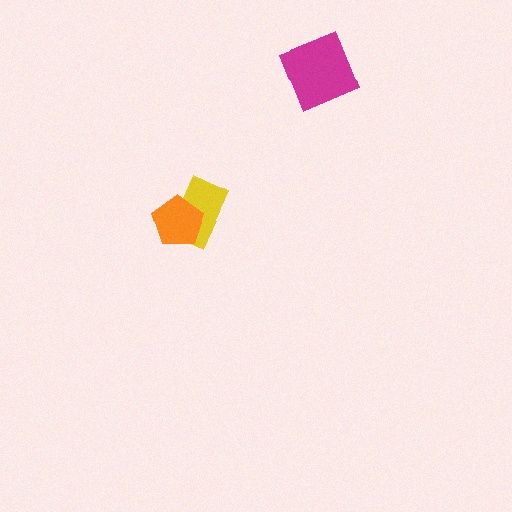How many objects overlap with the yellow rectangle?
1 object overlaps with the yellow rectangle.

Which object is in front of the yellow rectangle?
The orange pentagon is in front of the yellow rectangle.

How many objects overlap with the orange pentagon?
1 object overlaps with the orange pentagon.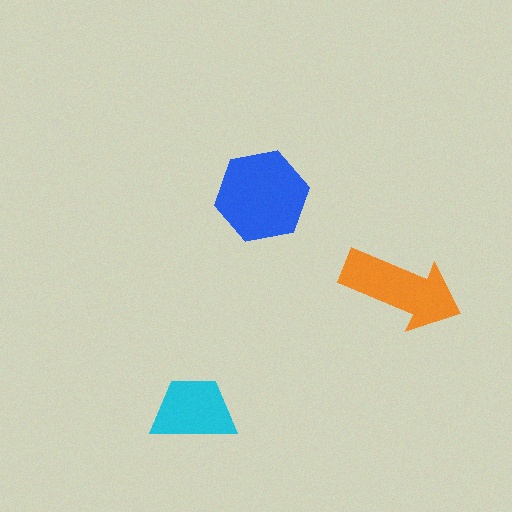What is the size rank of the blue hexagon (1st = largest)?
1st.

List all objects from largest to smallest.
The blue hexagon, the orange arrow, the cyan trapezoid.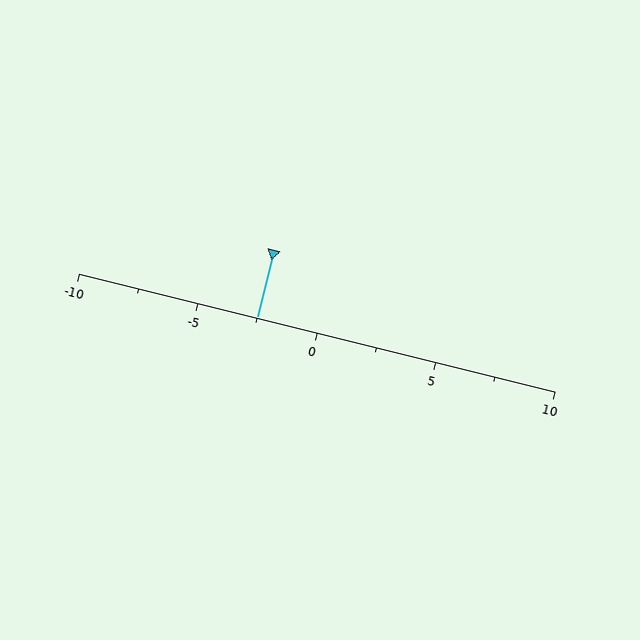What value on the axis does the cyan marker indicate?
The marker indicates approximately -2.5.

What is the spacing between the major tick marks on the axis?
The major ticks are spaced 5 apart.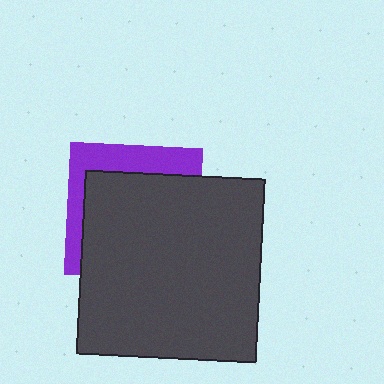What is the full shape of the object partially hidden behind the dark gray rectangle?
The partially hidden object is a purple square.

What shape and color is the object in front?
The object in front is a dark gray rectangle.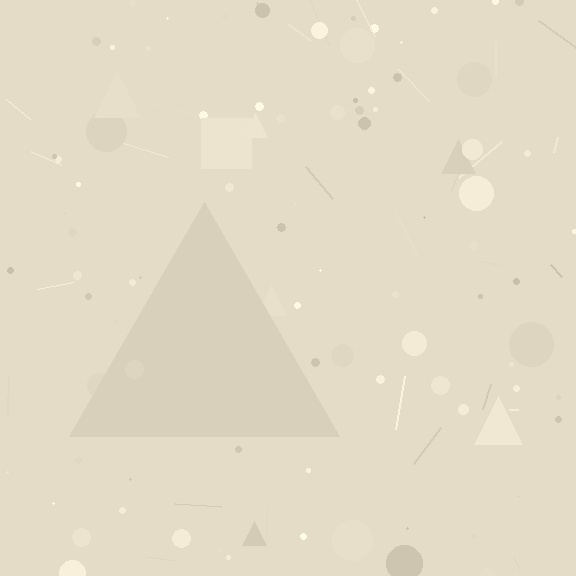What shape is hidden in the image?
A triangle is hidden in the image.